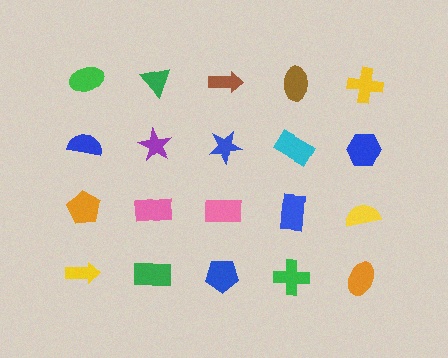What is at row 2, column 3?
A blue star.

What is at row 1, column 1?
A green ellipse.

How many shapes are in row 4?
5 shapes.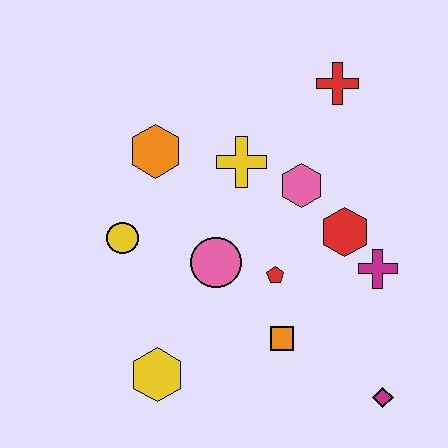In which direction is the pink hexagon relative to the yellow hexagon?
The pink hexagon is above the yellow hexagon.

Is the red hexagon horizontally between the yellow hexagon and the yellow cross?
No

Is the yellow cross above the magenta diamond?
Yes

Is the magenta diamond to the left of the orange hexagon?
No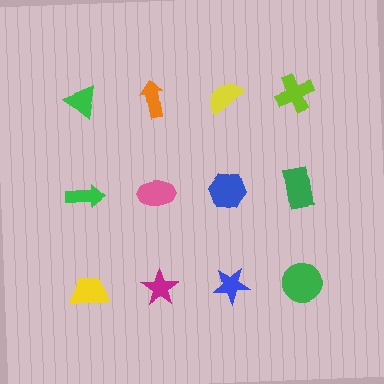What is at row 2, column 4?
A green rectangle.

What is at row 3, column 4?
A green circle.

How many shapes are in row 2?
4 shapes.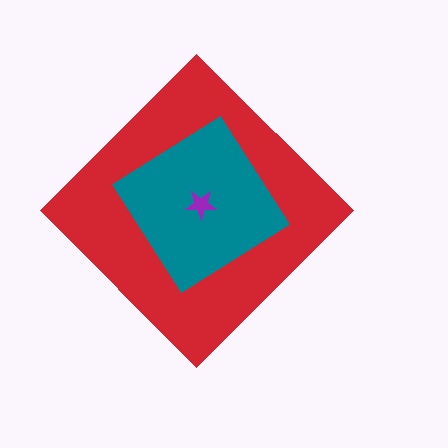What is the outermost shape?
The red diamond.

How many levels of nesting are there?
3.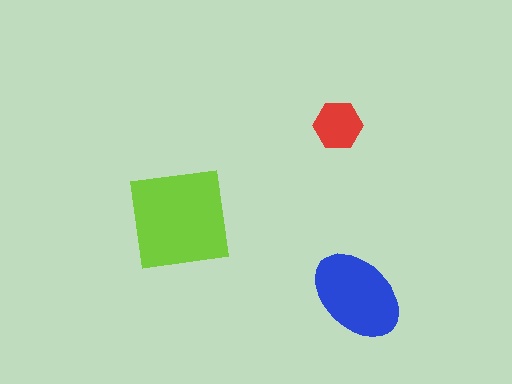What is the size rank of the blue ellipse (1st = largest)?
2nd.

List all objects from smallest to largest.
The red hexagon, the blue ellipse, the lime square.